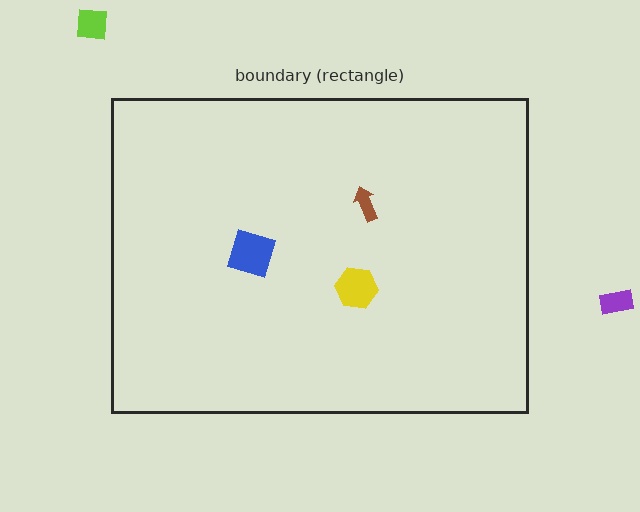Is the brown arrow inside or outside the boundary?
Inside.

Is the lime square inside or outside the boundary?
Outside.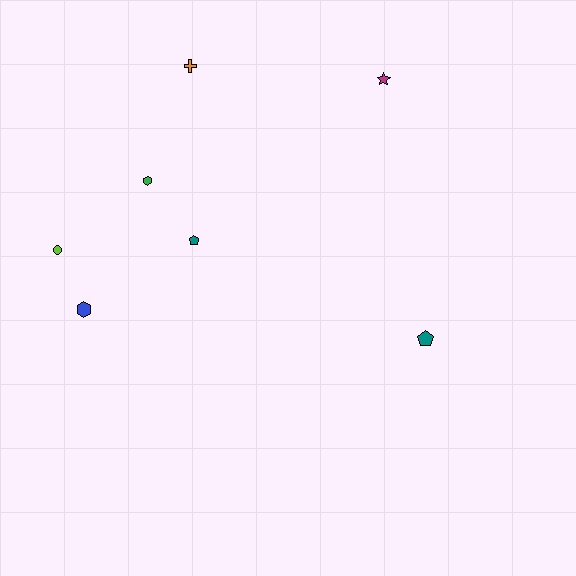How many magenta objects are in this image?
There is 1 magenta object.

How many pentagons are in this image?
There are 2 pentagons.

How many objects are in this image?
There are 7 objects.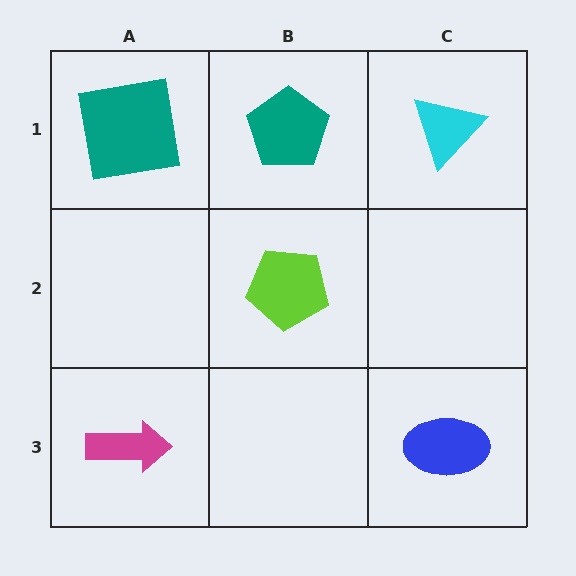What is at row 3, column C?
A blue ellipse.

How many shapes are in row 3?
2 shapes.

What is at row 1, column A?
A teal square.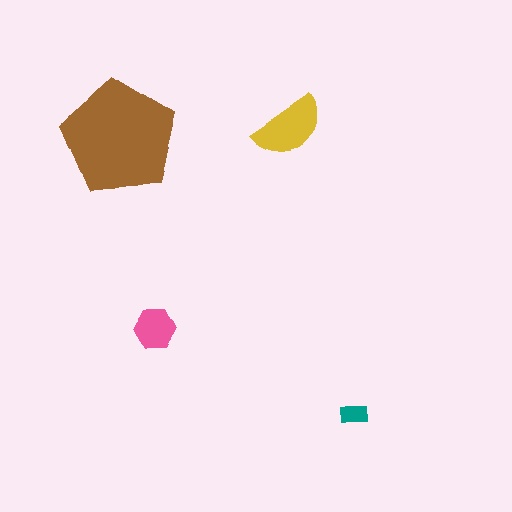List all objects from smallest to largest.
The teal rectangle, the pink hexagon, the yellow semicircle, the brown pentagon.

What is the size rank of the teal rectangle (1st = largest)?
4th.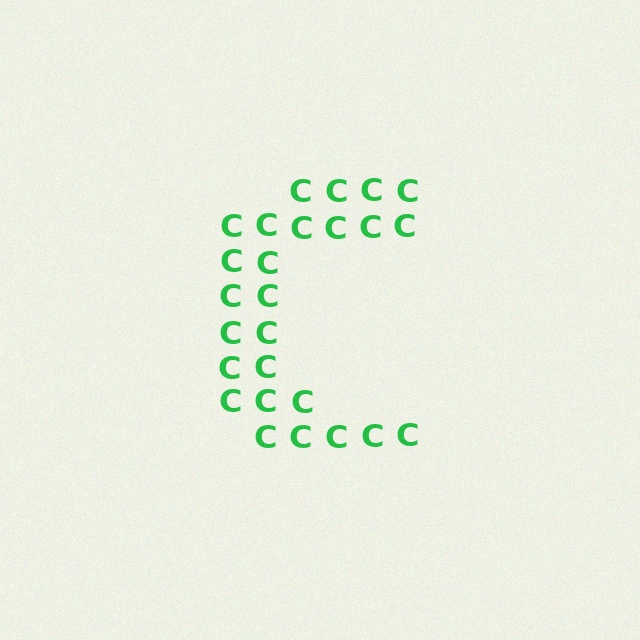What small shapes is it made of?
It is made of small letter C's.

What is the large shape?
The large shape is the letter C.